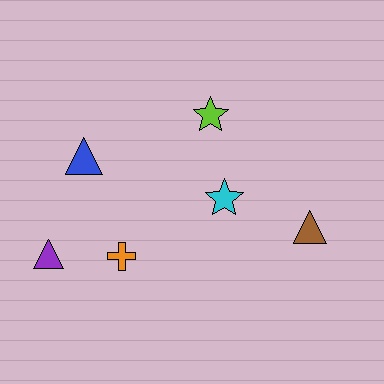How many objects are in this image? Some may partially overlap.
There are 6 objects.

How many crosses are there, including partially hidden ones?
There is 1 cross.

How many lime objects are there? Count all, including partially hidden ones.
There is 1 lime object.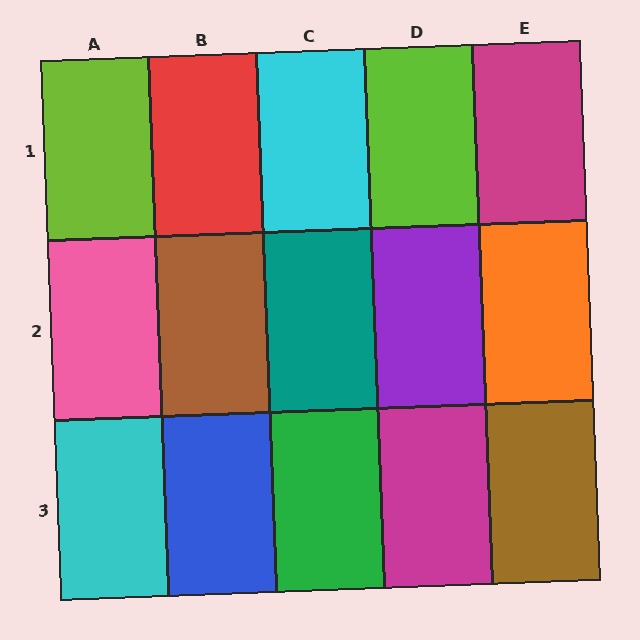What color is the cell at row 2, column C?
Teal.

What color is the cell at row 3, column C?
Green.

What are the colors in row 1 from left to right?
Lime, red, cyan, lime, magenta.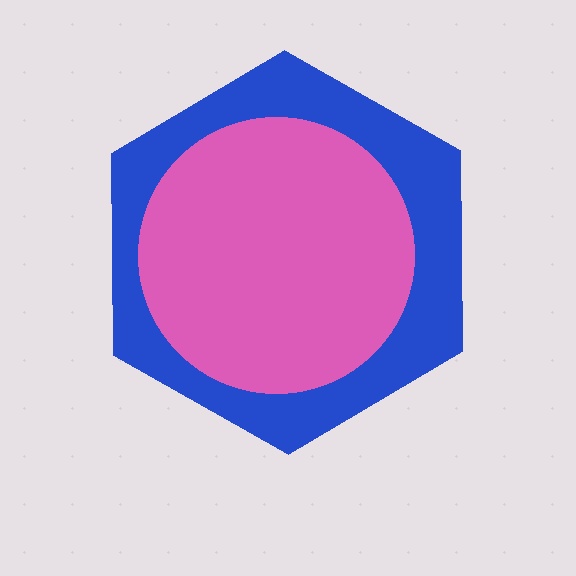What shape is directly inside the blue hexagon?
The pink circle.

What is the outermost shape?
The blue hexagon.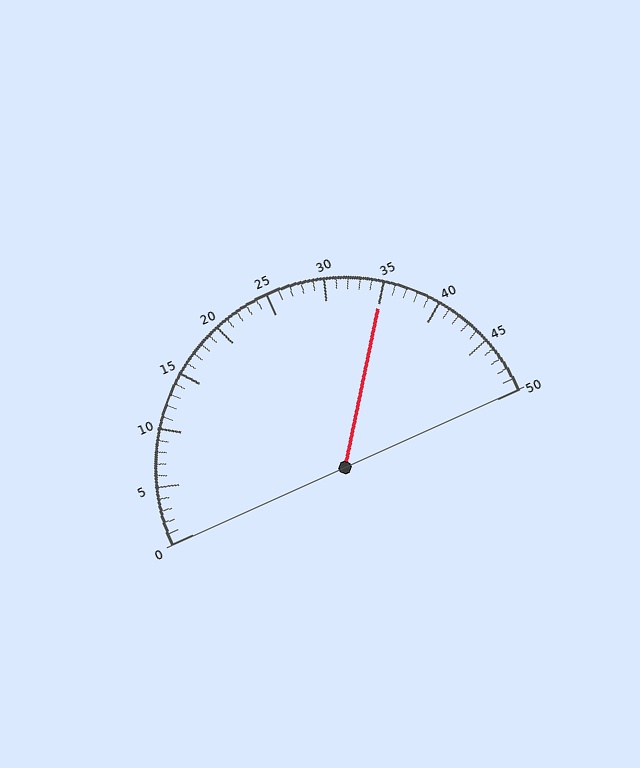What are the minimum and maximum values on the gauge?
The gauge ranges from 0 to 50.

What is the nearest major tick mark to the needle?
The nearest major tick mark is 35.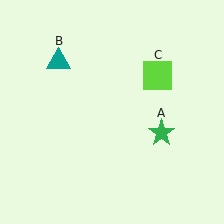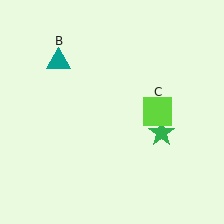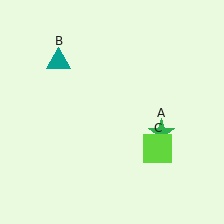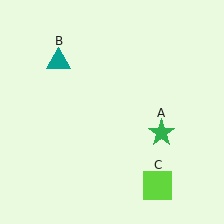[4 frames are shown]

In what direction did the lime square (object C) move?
The lime square (object C) moved down.